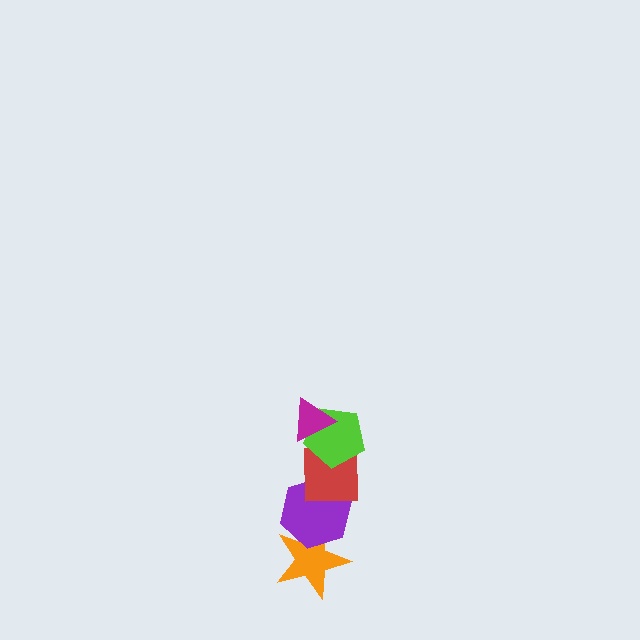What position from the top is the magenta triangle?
The magenta triangle is 1st from the top.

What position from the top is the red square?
The red square is 3rd from the top.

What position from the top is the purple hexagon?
The purple hexagon is 4th from the top.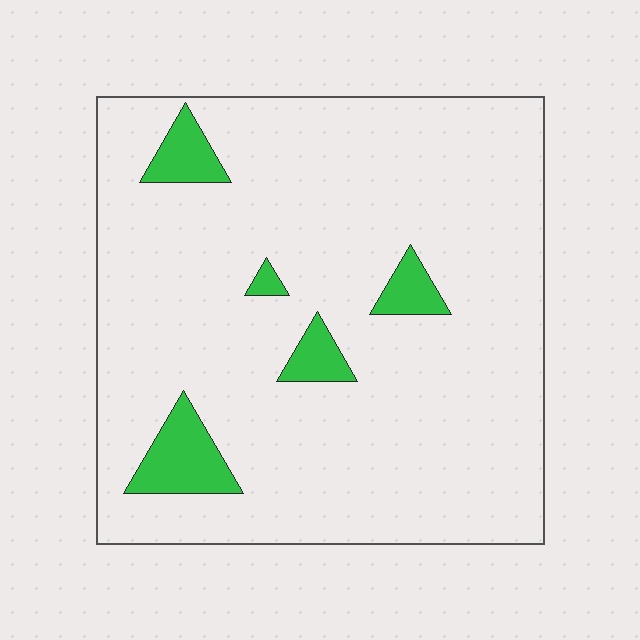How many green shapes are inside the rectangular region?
5.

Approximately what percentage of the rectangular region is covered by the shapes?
Approximately 10%.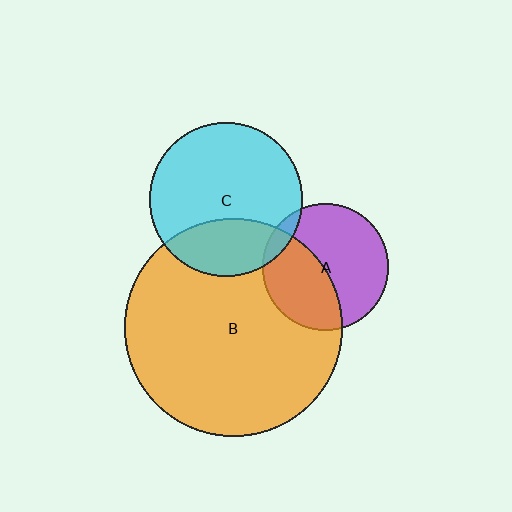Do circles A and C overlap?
Yes.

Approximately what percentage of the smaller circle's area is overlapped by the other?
Approximately 5%.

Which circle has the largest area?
Circle B (orange).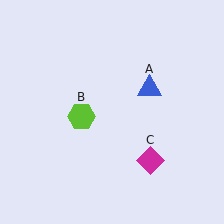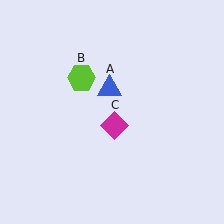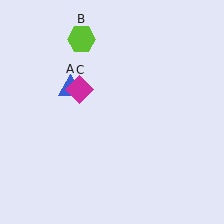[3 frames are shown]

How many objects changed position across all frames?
3 objects changed position: blue triangle (object A), lime hexagon (object B), magenta diamond (object C).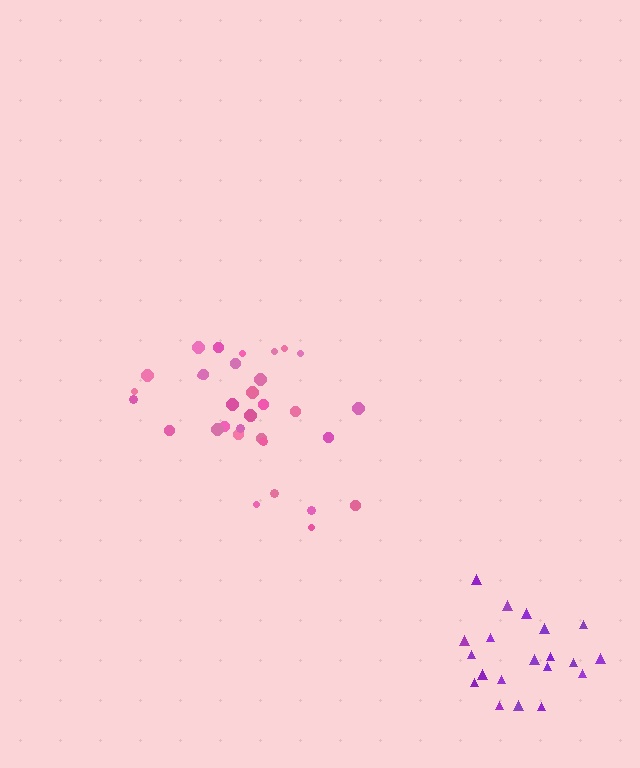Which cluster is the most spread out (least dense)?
Pink.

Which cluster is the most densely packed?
Purple.